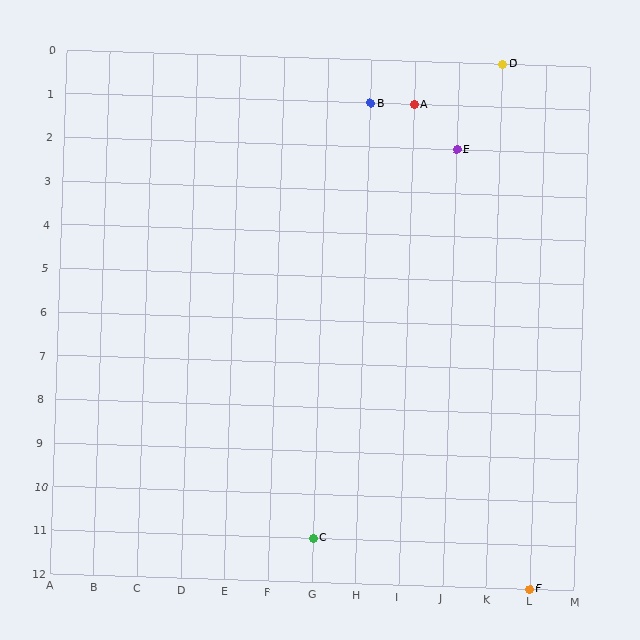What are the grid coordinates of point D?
Point D is at grid coordinates (K, 0).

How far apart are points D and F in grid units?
Points D and F are 1 column and 12 rows apart (about 12.0 grid units diagonally).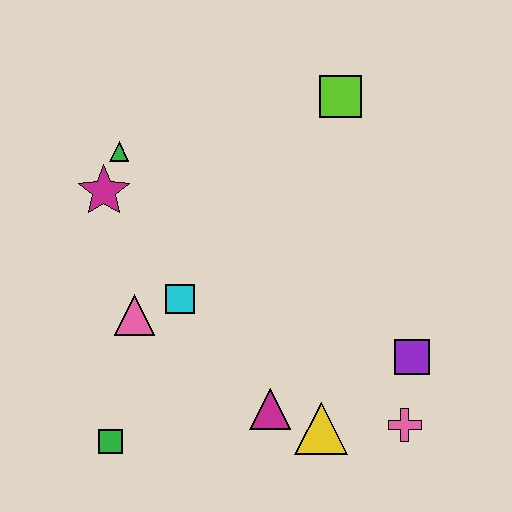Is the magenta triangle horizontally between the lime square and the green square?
Yes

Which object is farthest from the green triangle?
The pink cross is farthest from the green triangle.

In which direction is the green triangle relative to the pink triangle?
The green triangle is above the pink triangle.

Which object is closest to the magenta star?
The green triangle is closest to the magenta star.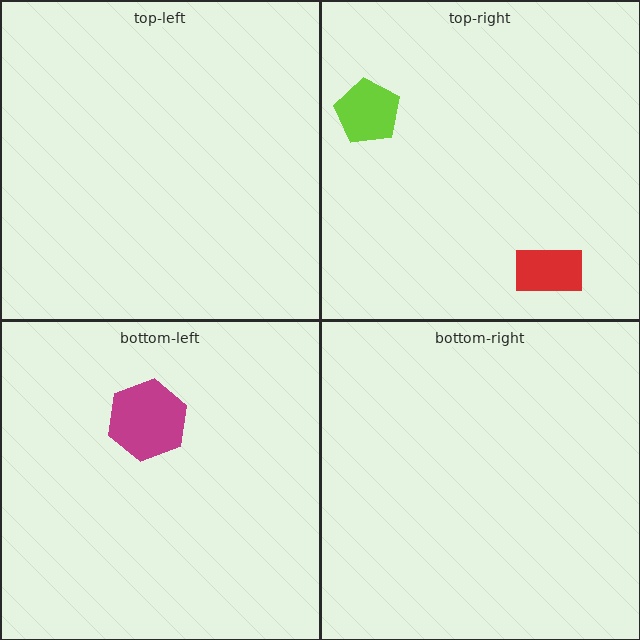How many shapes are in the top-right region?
2.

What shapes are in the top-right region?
The red rectangle, the lime pentagon.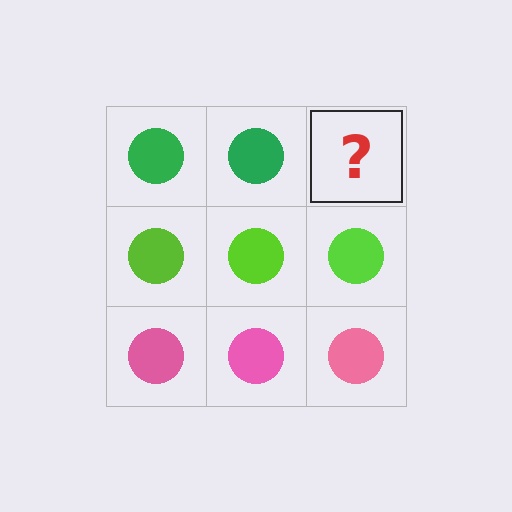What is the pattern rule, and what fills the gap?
The rule is that each row has a consistent color. The gap should be filled with a green circle.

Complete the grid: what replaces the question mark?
The question mark should be replaced with a green circle.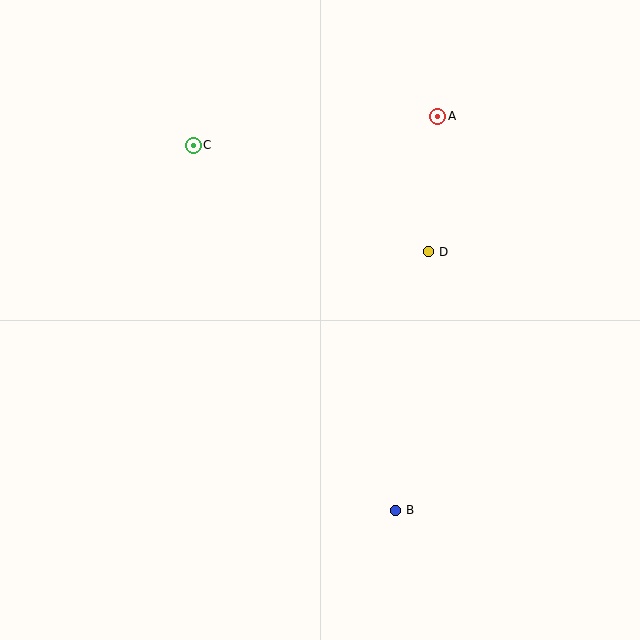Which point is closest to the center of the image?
Point D at (429, 252) is closest to the center.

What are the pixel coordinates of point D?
Point D is at (429, 252).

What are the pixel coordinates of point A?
Point A is at (438, 116).